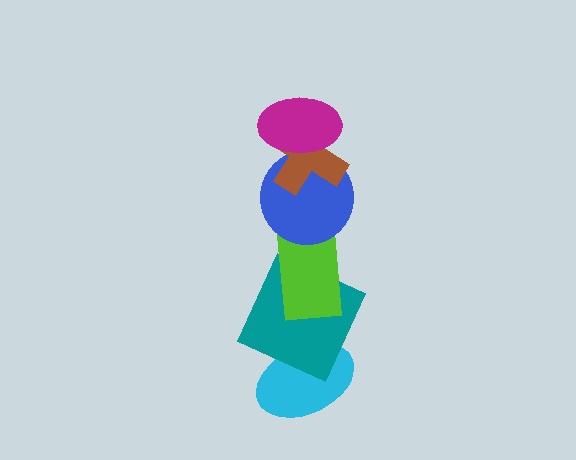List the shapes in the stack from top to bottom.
From top to bottom: the magenta ellipse, the brown cross, the blue circle, the lime rectangle, the teal square, the cyan ellipse.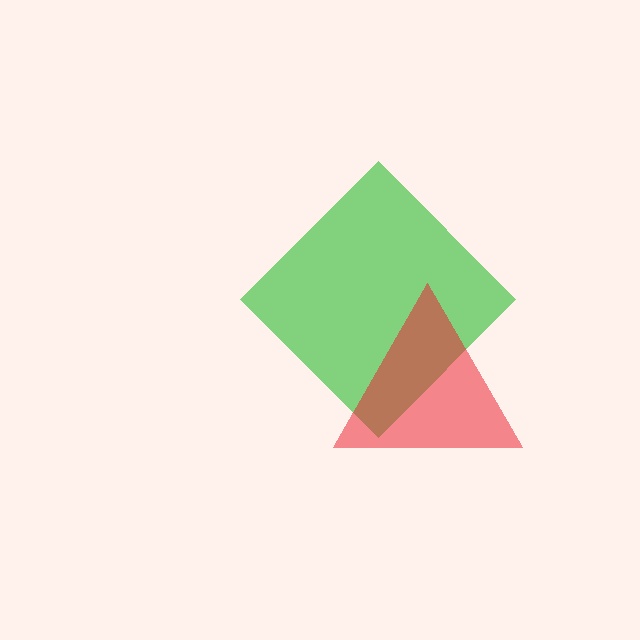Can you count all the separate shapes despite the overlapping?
Yes, there are 2 separate shapes.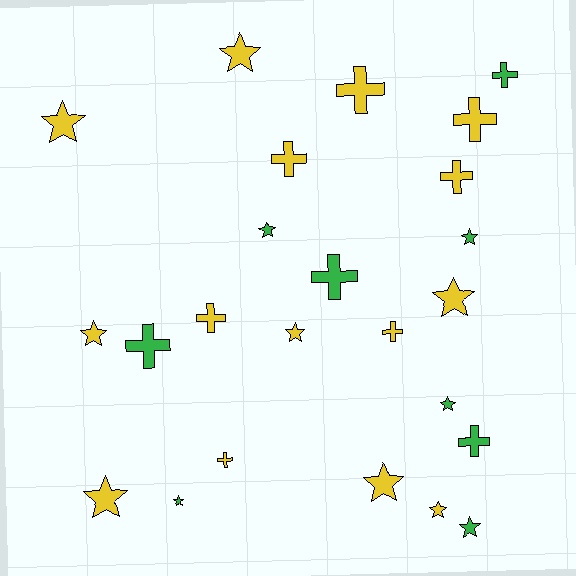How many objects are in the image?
There are 24 objects.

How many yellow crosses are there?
There are 7 yellow crosses.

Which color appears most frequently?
Yellow, with 15 objects.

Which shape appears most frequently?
Star, with 13 objects.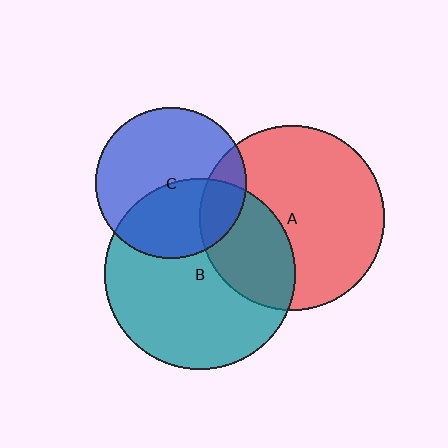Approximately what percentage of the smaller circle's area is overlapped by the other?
Approximately 40%.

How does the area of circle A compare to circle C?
Approximately 1.5 times.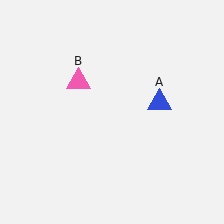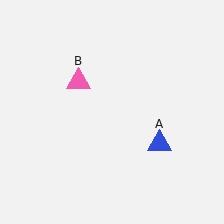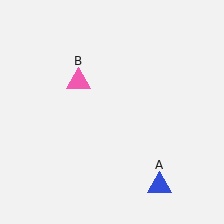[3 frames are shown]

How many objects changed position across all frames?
1 object changed position: blue triangle (object A).